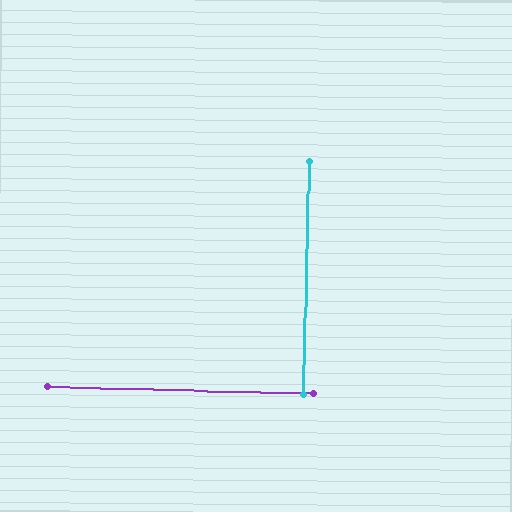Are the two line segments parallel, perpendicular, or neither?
Perpendicular — they meet at approximately 90°.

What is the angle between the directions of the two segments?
Approximately 90 degrees.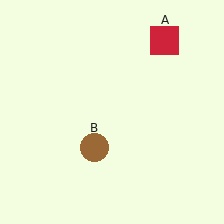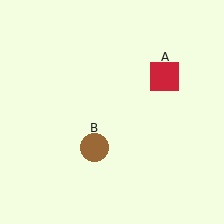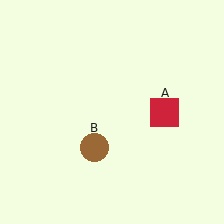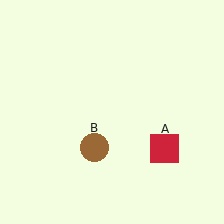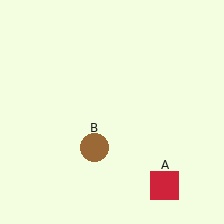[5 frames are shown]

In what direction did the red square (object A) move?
The red square (object A) moved down.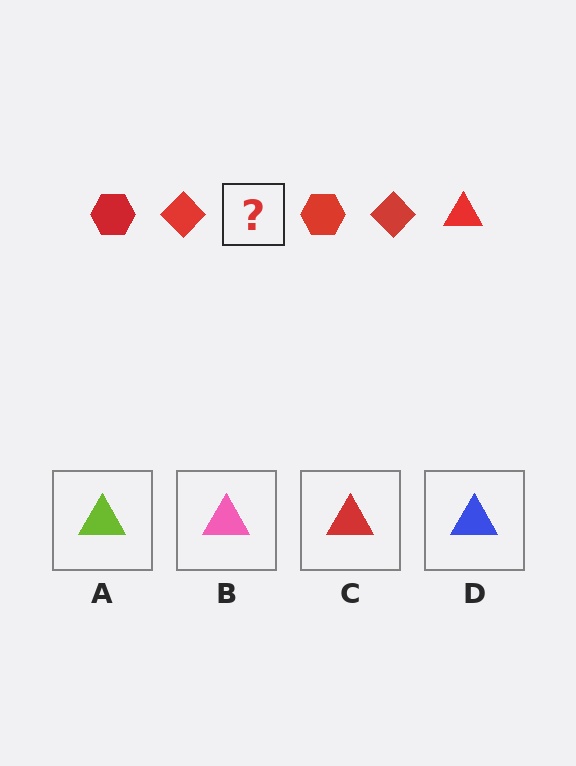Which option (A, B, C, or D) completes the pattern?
C.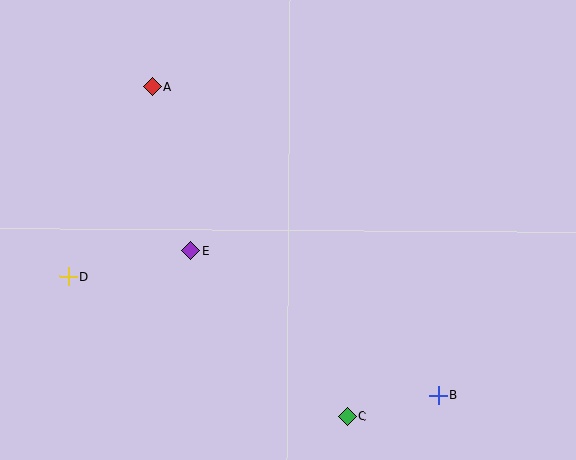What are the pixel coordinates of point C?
Point C is at (347, 417).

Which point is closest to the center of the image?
Point E at (191, 251) is closest to the center.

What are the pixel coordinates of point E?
Point E is at (191, 251).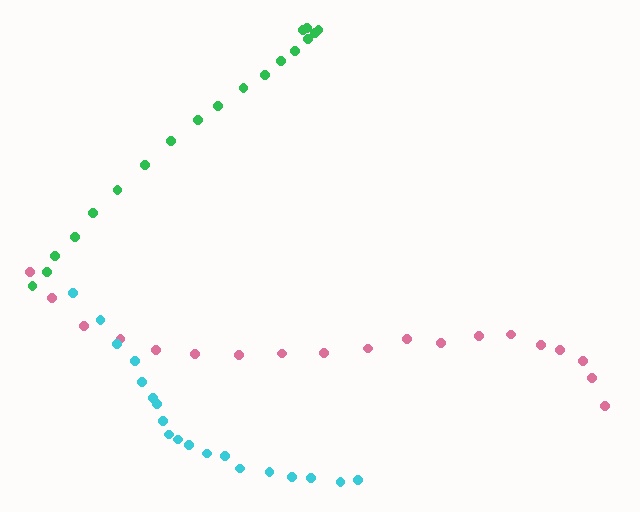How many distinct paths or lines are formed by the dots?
There are 3 distinct paths.